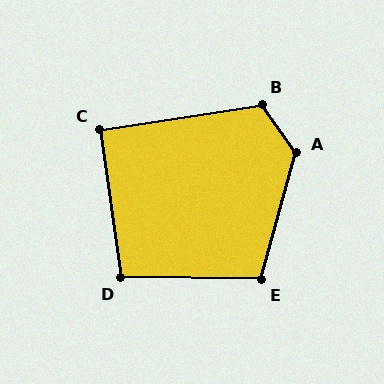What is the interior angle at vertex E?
Approximately 105 degrees (obtuse).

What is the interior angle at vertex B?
Approximately 117 degrees (obtuse).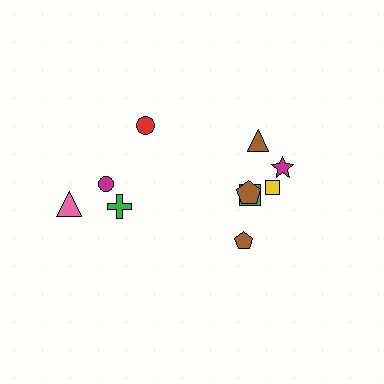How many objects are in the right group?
There are 6 objects.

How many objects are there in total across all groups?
There are 10 objects.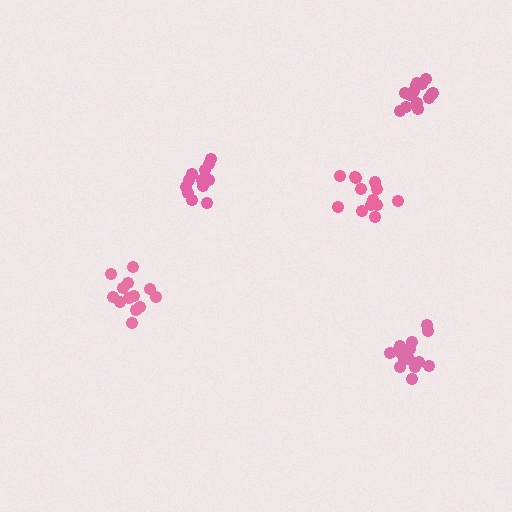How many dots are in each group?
Group 1: 12 dots, Group 2: 16 dots, Group 3: 15 dots, Group 4: 13 dots, Group 5: 13 dots (69 total).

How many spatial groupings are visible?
There are 5 spatial groupings.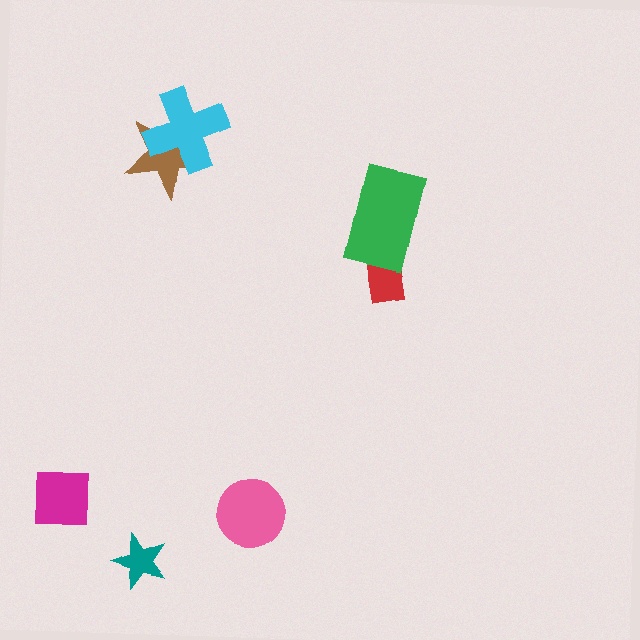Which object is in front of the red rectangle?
The green rectangle is in front of the red rectangle.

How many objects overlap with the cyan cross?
1 object overlaps with the cyan cross.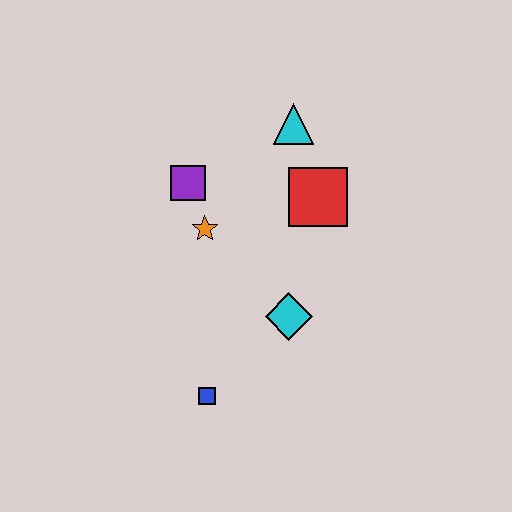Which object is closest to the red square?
The cyan triangle is closest to the red square.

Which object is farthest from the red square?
The blue square is farthest from the red square.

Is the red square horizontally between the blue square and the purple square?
No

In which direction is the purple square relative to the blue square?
The purple square is above the blue square.